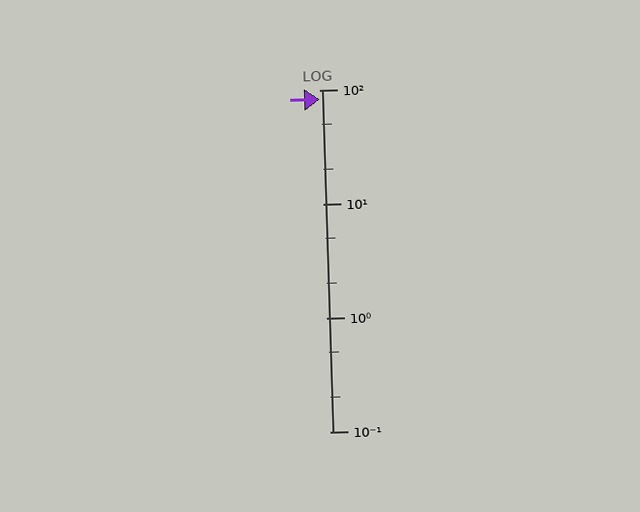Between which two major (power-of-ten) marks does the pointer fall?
The pointer is between 10 and 100.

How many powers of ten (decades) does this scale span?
The scale spans 3 decades, from 0.1 to 100.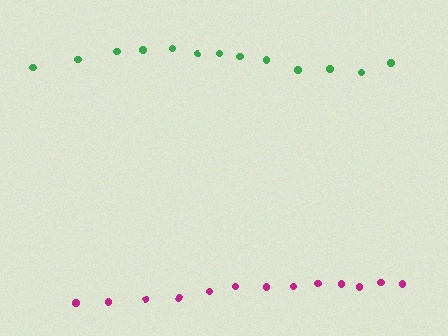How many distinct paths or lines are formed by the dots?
There are 2 distinct paths.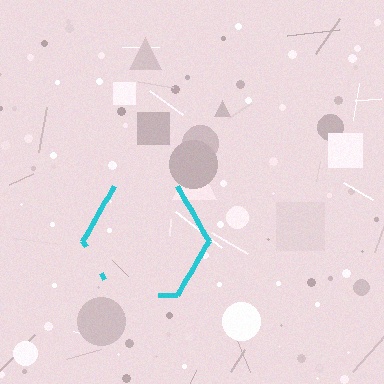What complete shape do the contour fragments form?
The contour fragments form a hexagon.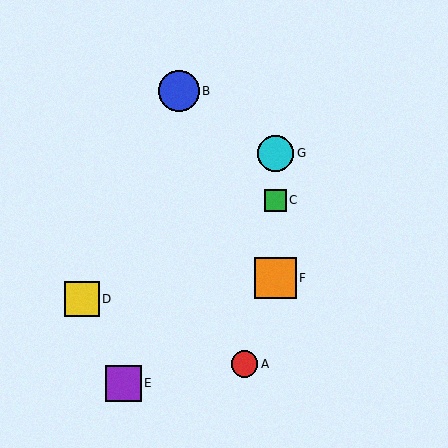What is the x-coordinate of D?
Object D is at x≈82.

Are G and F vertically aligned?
Yes, both are at x≈276.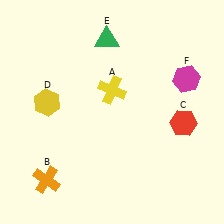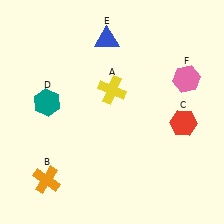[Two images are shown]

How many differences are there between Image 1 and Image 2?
There are 3 differences between the two images.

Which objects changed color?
D changed from yellow to teal. E changed from green to blue. F changed from magenta to pink.